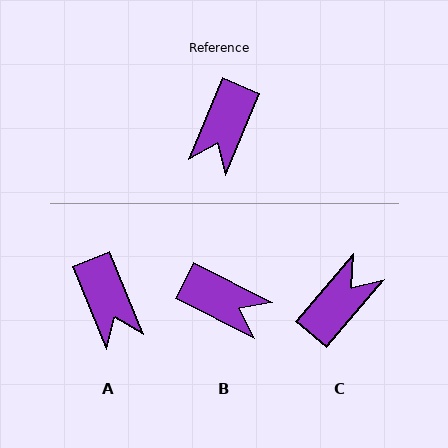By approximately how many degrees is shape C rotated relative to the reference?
Approximately 162 degrees counter-clockwise.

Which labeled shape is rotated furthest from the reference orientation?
C, about 162 degrees away.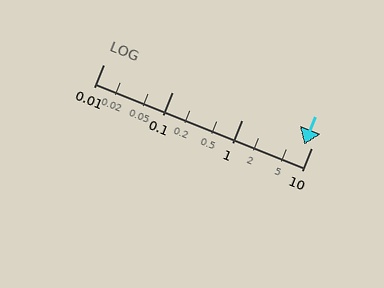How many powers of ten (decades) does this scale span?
The scale spans 3 decades, from 0.01 to 10.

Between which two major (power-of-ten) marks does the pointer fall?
The pointer is between 1 and 10.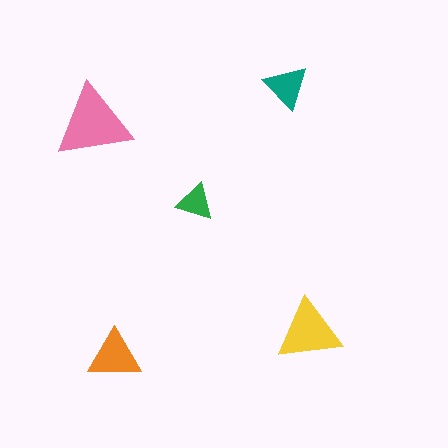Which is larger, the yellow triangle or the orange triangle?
The yellow one.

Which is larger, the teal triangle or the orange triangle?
The orange one.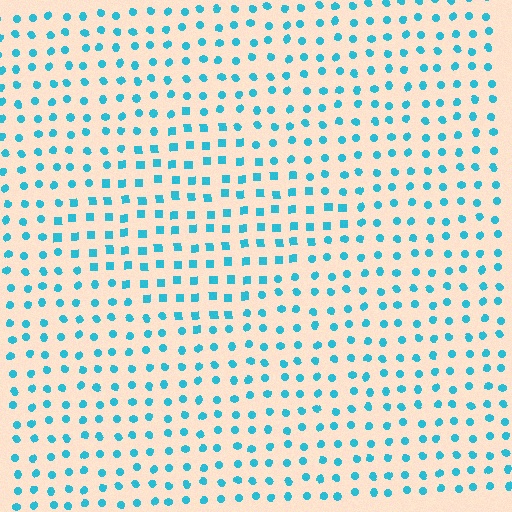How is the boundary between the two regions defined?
The boundary is defined by a change in element shape: squares inside vs. circles outside. All elements share the same color and spacing.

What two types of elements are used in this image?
The image uses squares inside the diamond region and circles outside it.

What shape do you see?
I see a diamond.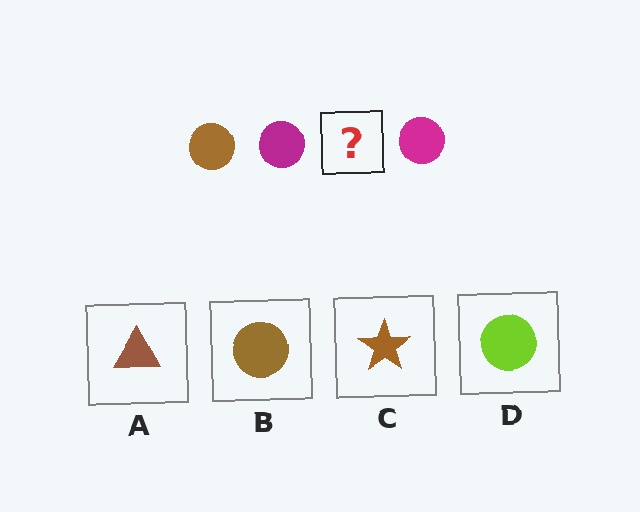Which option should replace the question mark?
Option B.